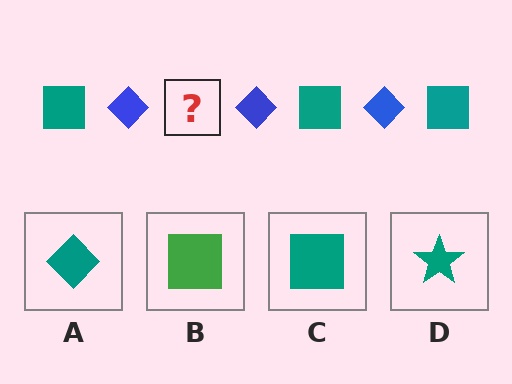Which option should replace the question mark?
Option C.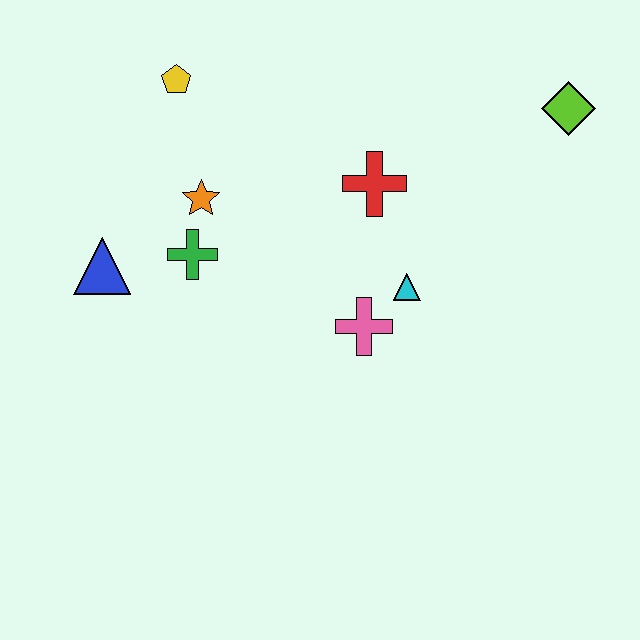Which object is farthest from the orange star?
The lime diamond is farthest from the orange star.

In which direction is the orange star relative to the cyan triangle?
The orange star is to the left of the cyan triangle.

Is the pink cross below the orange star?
Yes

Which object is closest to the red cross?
The cyan triangle is closest to the red cross.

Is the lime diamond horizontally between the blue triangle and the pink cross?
No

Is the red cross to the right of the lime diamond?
No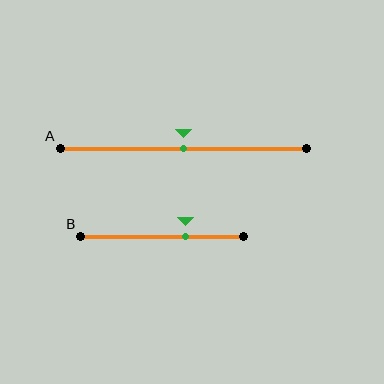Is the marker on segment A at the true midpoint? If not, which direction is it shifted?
Yes, the marker on segment A is at the true midpoint.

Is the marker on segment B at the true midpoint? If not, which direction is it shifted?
No, the marker on segment B is shifted to the right by about 14% of the segment length.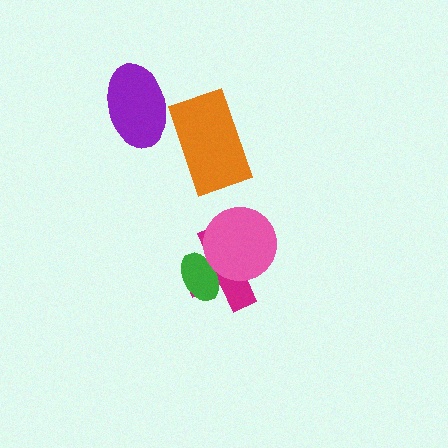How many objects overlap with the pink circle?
2 objects overlap with the pink circle.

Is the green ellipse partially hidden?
Yes, it is partially covered by another shape.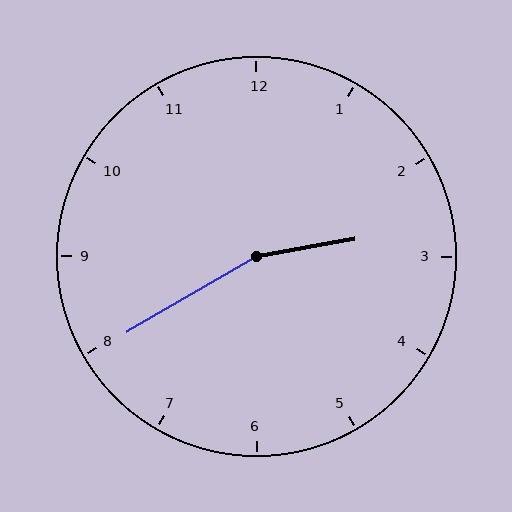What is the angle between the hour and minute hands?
Approximately 160 degrees.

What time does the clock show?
2:40.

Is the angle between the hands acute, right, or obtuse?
It is obtuse.